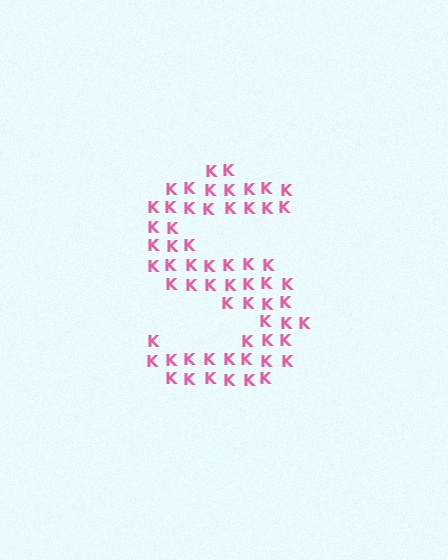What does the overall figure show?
The overall figure shows the letter S.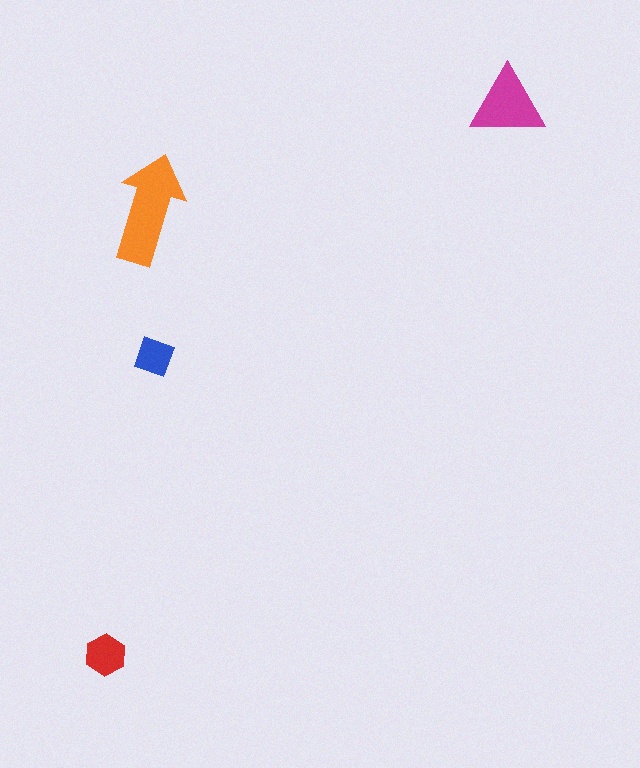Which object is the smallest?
The blue diamond.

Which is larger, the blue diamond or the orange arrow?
The orange arrow.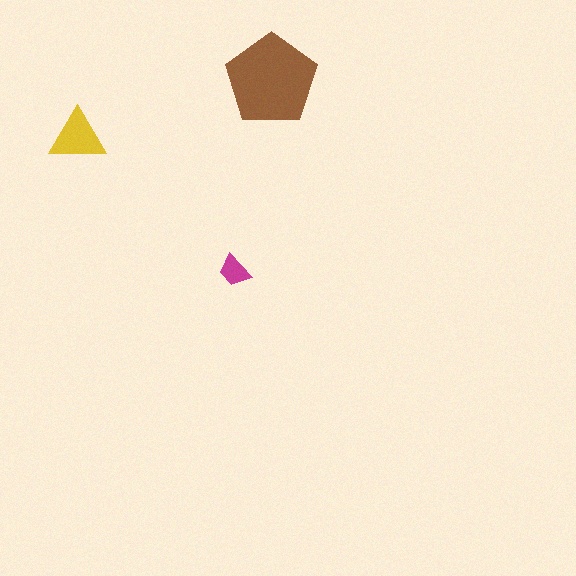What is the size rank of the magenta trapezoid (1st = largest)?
3rd.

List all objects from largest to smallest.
The brown pentagon, the yellow triangle, the magenta trapezoid.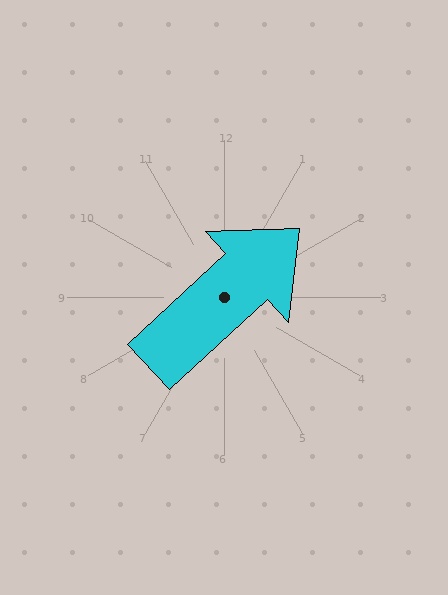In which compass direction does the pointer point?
Northeast.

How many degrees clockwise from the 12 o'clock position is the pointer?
Approximately 47 degrees.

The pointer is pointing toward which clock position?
Roughly 2 o'clock.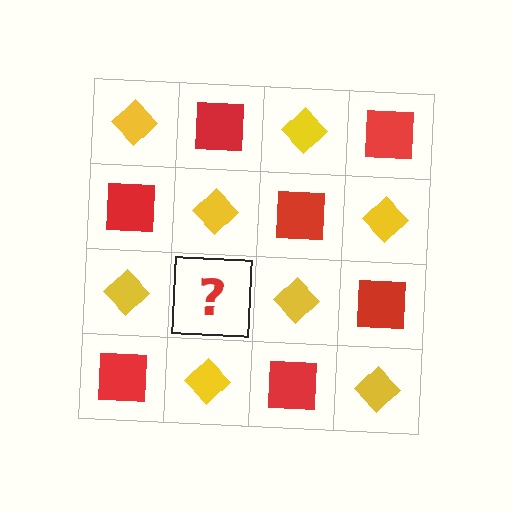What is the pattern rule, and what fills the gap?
The rule is that it alternates yellow diamond and red square in a checkerboard pattern. The gap should be filled with a red square.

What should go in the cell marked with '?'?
The missing cell should contain a red square.